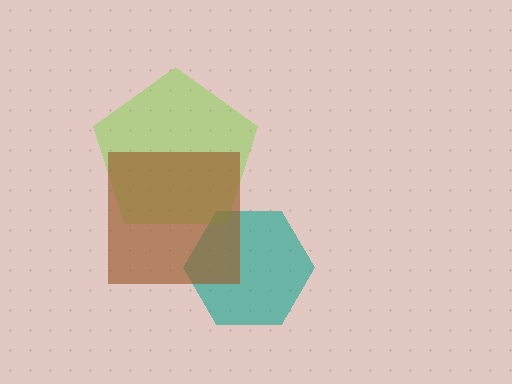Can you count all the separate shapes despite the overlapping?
Yes, there are 3 separate shapes.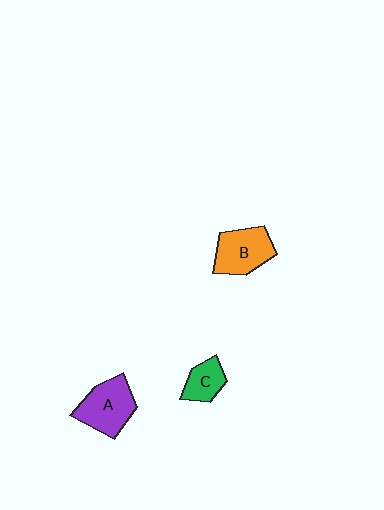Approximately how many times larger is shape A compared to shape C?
Approximately 1.8 times.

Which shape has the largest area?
Shape A (purple).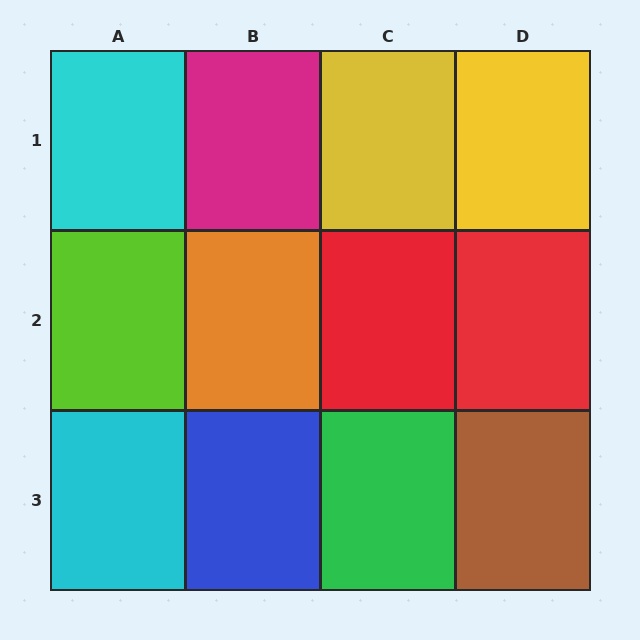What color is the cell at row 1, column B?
Magenta.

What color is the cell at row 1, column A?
Cyan.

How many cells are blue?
1 cell is blue.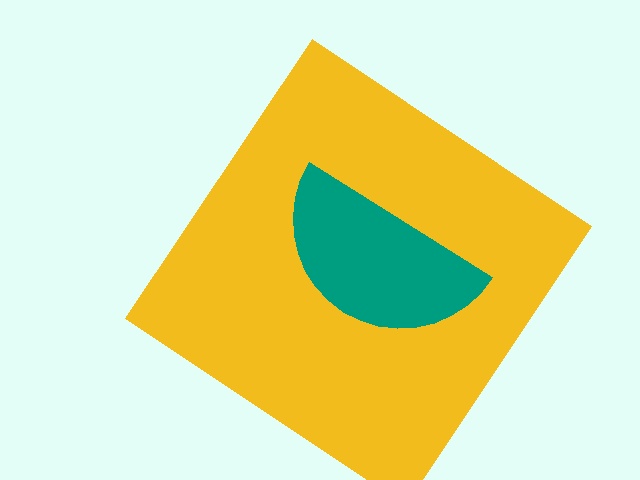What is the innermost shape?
The teal semicircle.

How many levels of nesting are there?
2.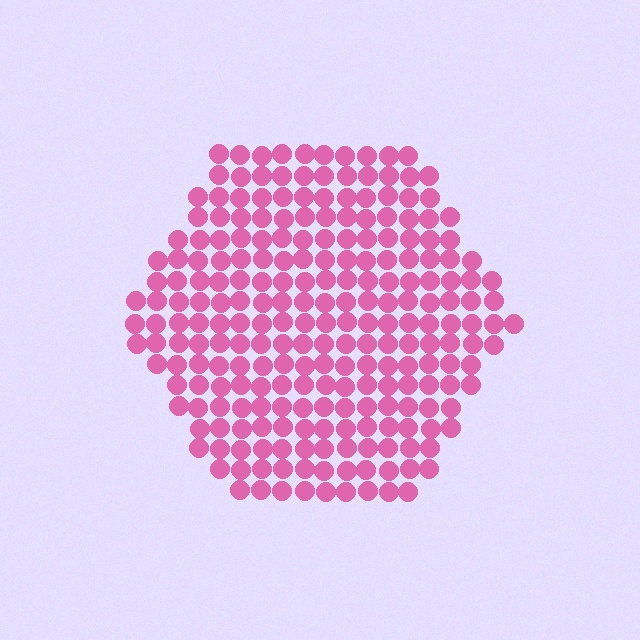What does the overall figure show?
The overall figure shows a hexagon.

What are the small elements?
The small elements are circles.